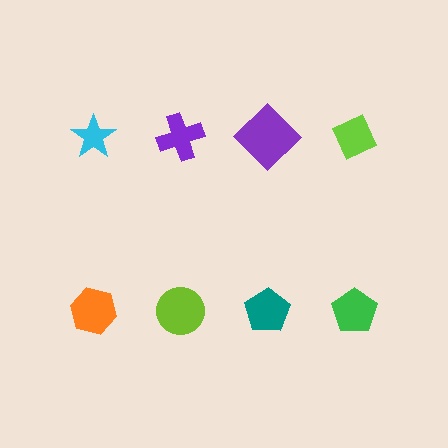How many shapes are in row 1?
4 shapes.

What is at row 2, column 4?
A green pentagon.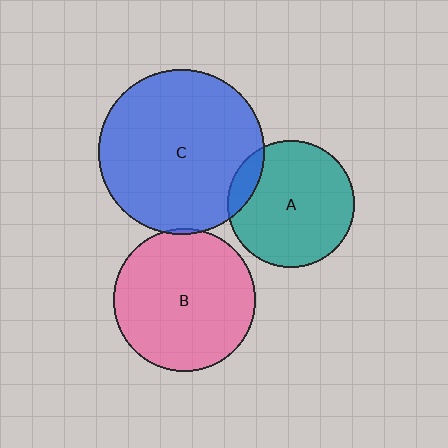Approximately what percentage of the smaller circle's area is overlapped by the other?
Approximately 10%.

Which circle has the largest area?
Circle C (blue).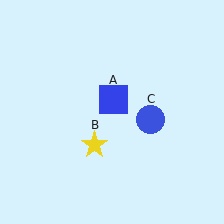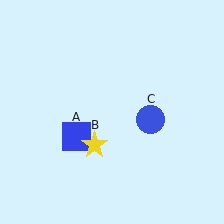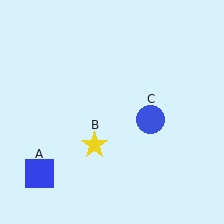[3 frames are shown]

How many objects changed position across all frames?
1 object changed position: blue square (object A).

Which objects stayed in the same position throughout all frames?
Yellow star (object B) and blue circle (object C) remained stationary.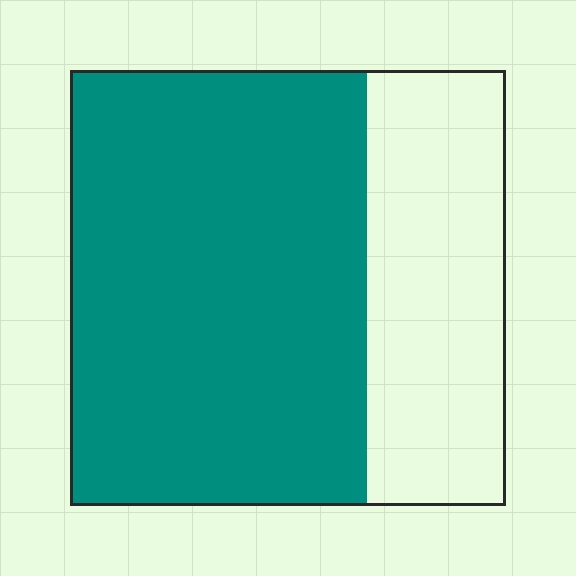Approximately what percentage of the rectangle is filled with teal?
Approximately 70%.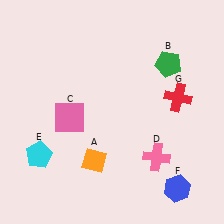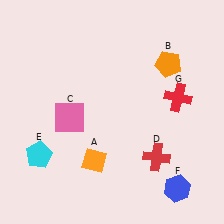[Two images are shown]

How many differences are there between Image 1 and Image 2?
There are 2 differences between the two images.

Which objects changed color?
B changed from green to orange. D changed from pink to red.